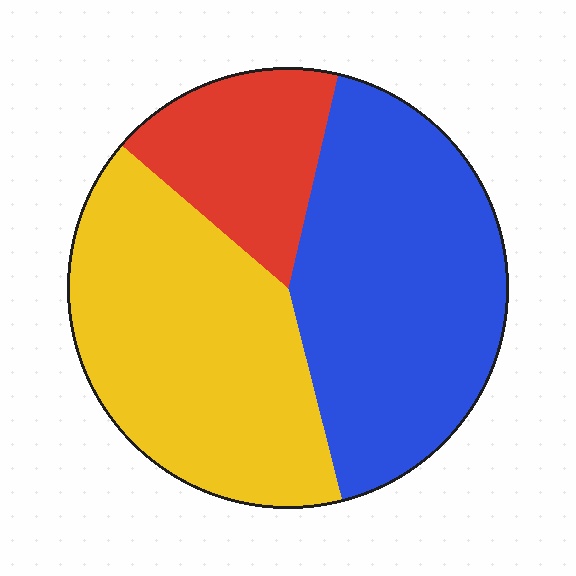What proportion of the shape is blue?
Blue takes up about two fifths (2/5) of the shape.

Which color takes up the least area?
Red, at roughly 15%.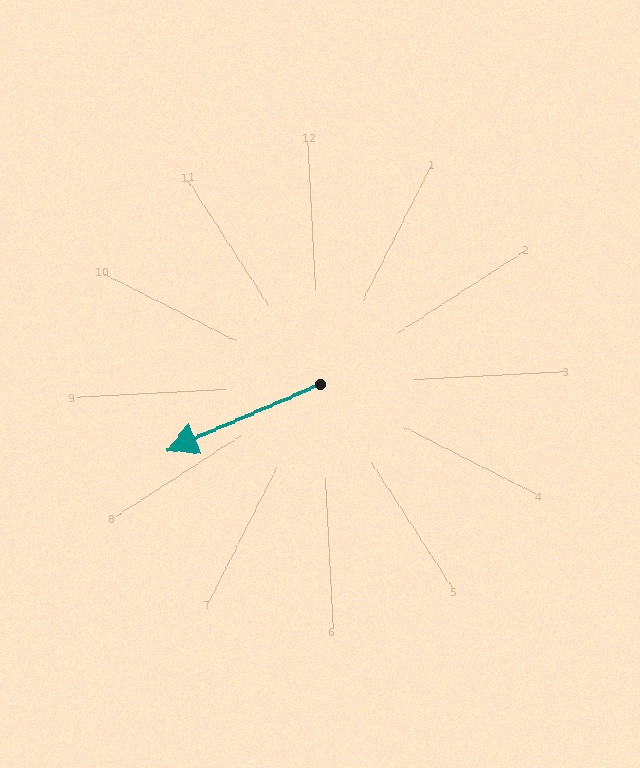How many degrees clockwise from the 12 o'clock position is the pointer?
Approximately 249 degrees.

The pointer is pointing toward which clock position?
Roughly 8 o'clock.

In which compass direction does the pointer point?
West.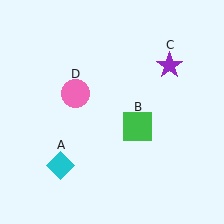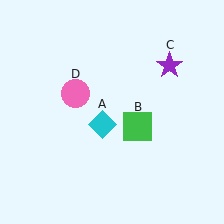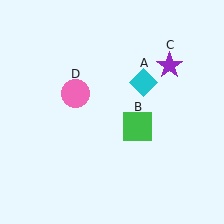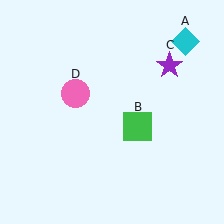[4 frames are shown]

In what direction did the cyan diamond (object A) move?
The cyan diamond (object A) moved up and to the right.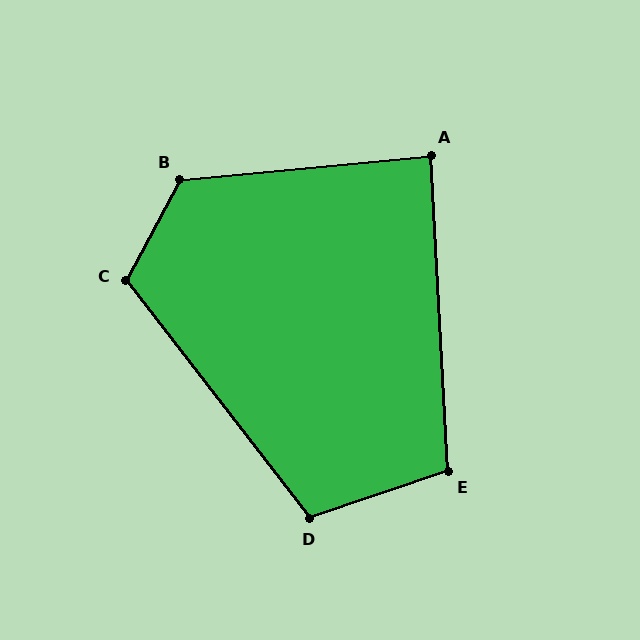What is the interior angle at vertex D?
Approximately 109 degrees (obtuse).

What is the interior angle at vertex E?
Approximately 106 degrees (obtuse).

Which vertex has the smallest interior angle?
A, at approximately 88 degrees.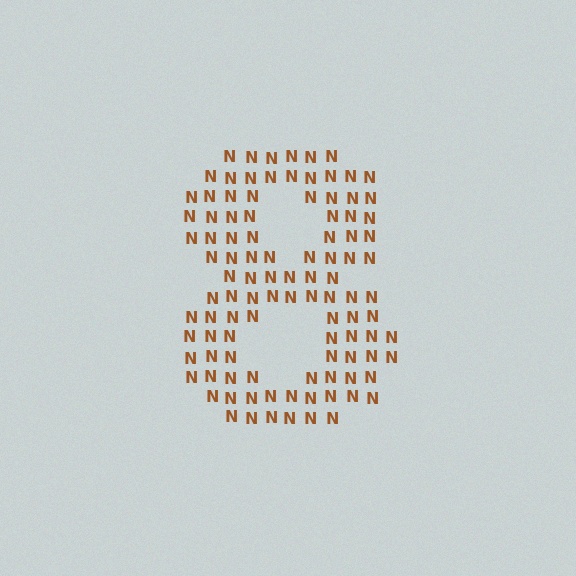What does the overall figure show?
The overall figure shows the digit 8.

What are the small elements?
The small elements are letter N's.